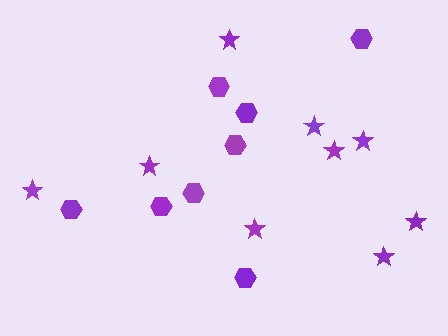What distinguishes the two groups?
There are 2 groups: one group of stars (9) and one group of hexagons (8).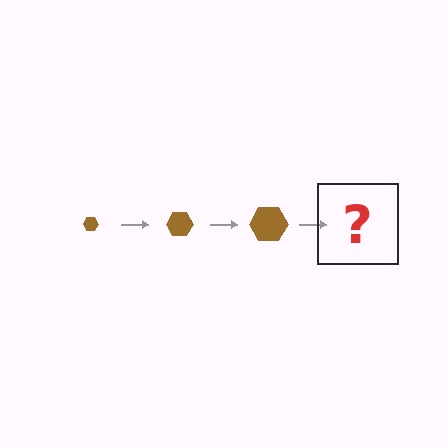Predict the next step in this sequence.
The next step is a brown hexagon, larger than the previous one.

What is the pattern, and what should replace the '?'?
The pattern is that the hexagon gets progressively larger each step. The '?' should be a brown hexagon, larger than the previous one.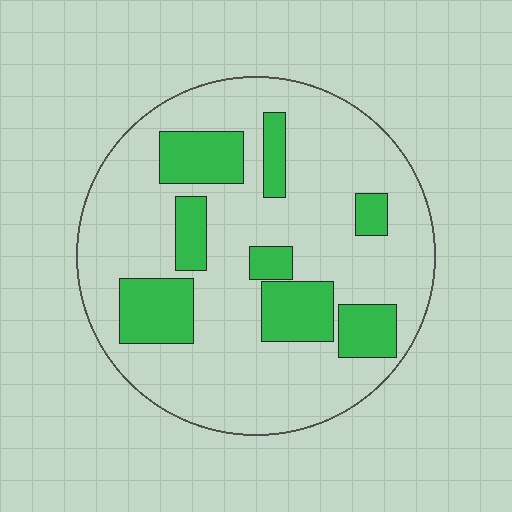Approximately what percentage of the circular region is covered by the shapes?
Approximately 25%.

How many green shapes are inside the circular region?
8.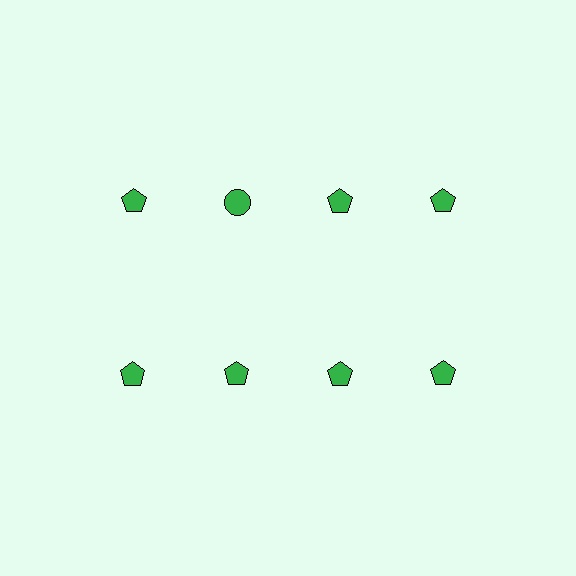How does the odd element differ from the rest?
It has a different shape: circle instead of pentagon.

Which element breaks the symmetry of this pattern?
The green circle in the top row, second from left column breaks the symmetry. All other shapes are green pentagons.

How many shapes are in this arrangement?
There are 8 shapes arranged in a grid pattern.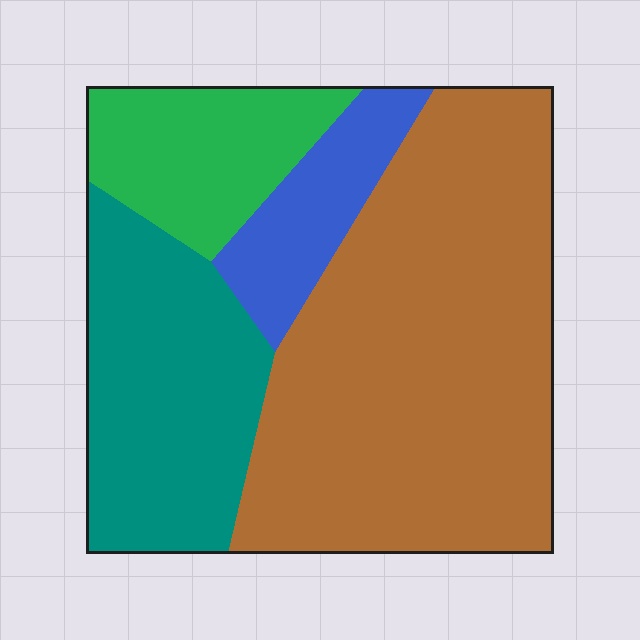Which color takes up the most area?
Brown, at roughly 50%.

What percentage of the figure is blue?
Blue covers about 10% of the figure.